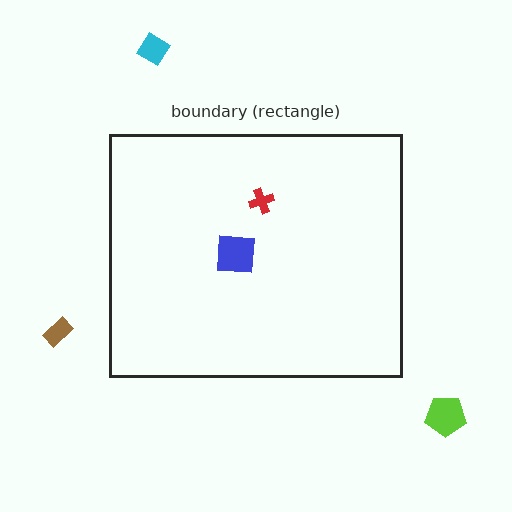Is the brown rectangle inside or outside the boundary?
Outside.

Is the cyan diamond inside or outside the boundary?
Outside.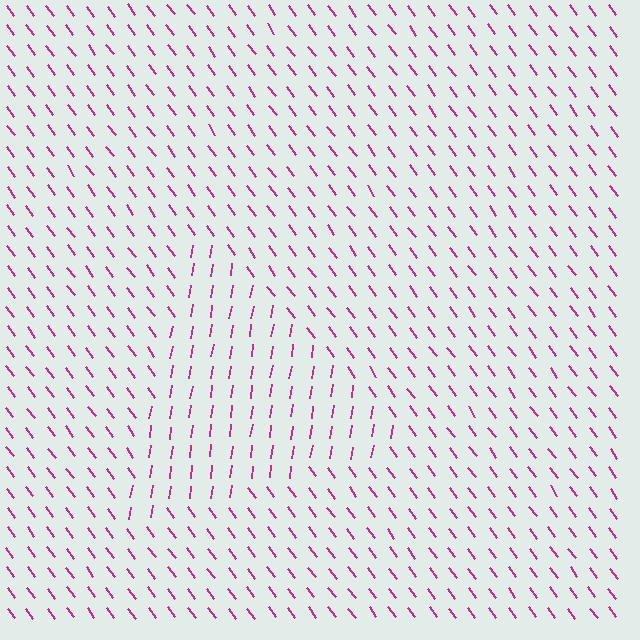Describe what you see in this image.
The image is filled with small magenta line segments. A triangle region in the image has lines oriented differently from the surrounding lines, creating a visible texture boundary.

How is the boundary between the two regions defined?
The boundary is defined purely by a change in line orientation (approximately 45 degrees difference). All lines are the same color and thickness.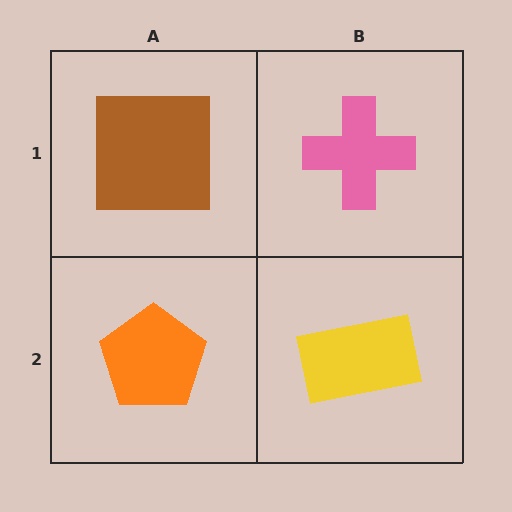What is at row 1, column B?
A pink cross.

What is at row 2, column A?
An orange pentagon.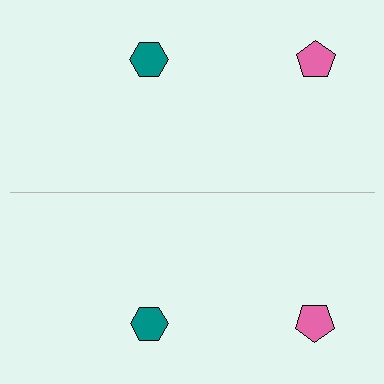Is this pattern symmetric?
Yes, this pattern has bilateral (reflection) symmetry.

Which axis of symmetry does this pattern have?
The pattern has a horizontal axis of symmetry running through the center of the image.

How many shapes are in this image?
There are 4 shapes in this image.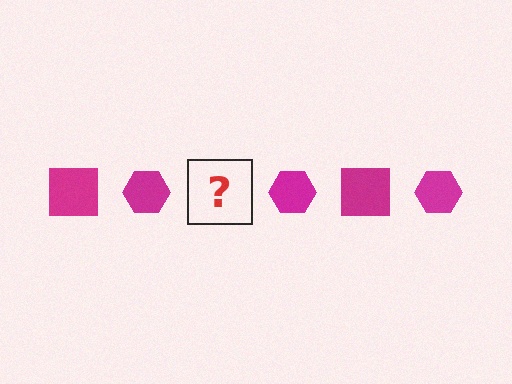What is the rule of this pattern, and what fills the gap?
The rule is that the pattern cycles through square, hexagon shapes in magenta. The gap should be filled with a magenta square.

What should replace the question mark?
The question mark should be replaced with a magenta square.